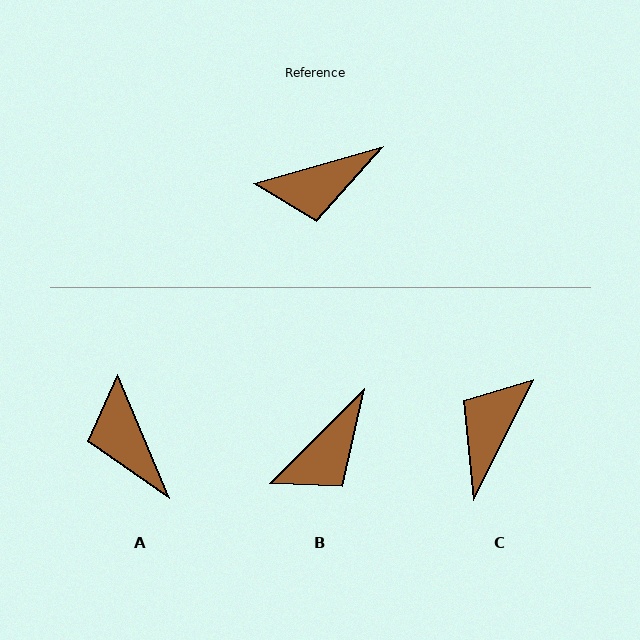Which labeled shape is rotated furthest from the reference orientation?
C, about 132 degrees away.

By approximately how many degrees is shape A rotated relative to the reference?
Approximately 83 degrees clockwise.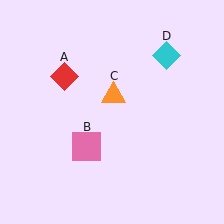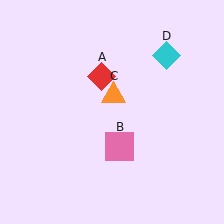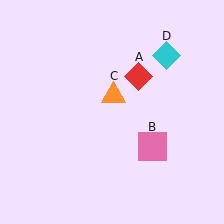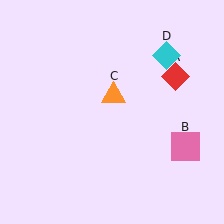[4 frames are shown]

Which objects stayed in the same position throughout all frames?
Orange triangle (object C) and cyan diamond (object D) remained stationary.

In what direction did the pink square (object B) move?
The pink square (object B) moved right.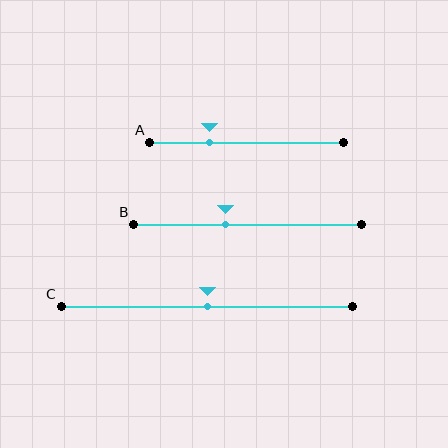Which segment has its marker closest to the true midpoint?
Segment C has its marker closest to the true midpoint.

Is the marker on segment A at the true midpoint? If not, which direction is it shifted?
No, the marker on segment A is shifted to the left by about 19% of the segment length.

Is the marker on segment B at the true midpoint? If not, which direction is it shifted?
No, the marker on segment B is shifted to the left by about 10% of the segment length.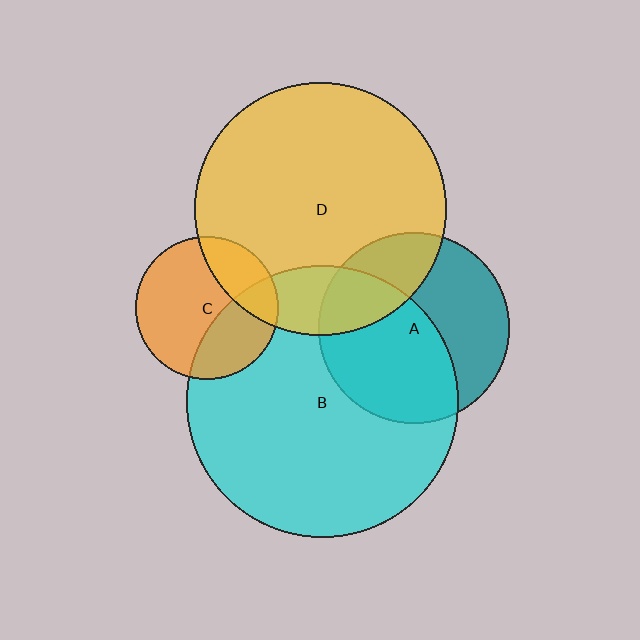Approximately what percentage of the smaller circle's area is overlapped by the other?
Approximately 15%.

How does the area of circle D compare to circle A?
Approximately 1.7 times.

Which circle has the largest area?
Circle B (cyan).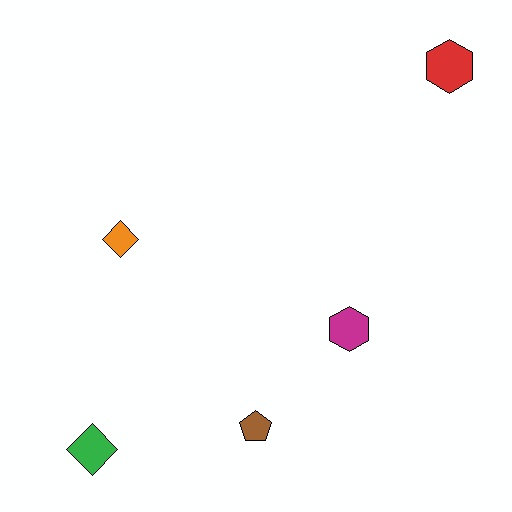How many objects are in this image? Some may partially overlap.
There are 5 objects.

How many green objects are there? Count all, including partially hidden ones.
There is 1 green object.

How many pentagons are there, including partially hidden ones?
There is 1 pentagon.